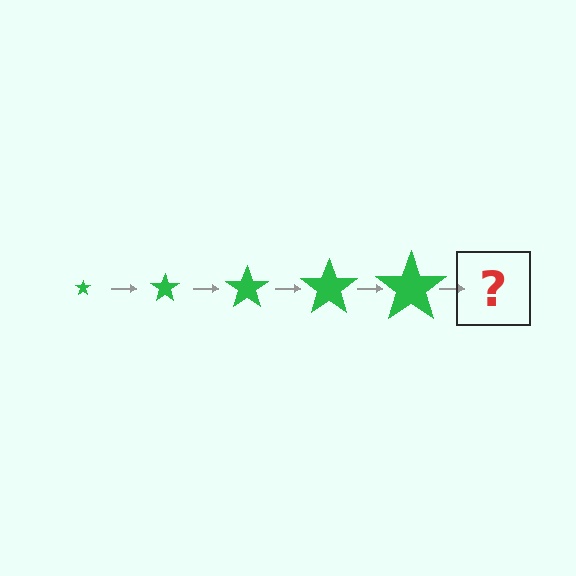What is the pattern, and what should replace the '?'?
The pattern is that the star gets progressively larger each step. The '?' should be a green star, larger than the previous one.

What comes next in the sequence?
The next element should be a green star, larger than the previous one.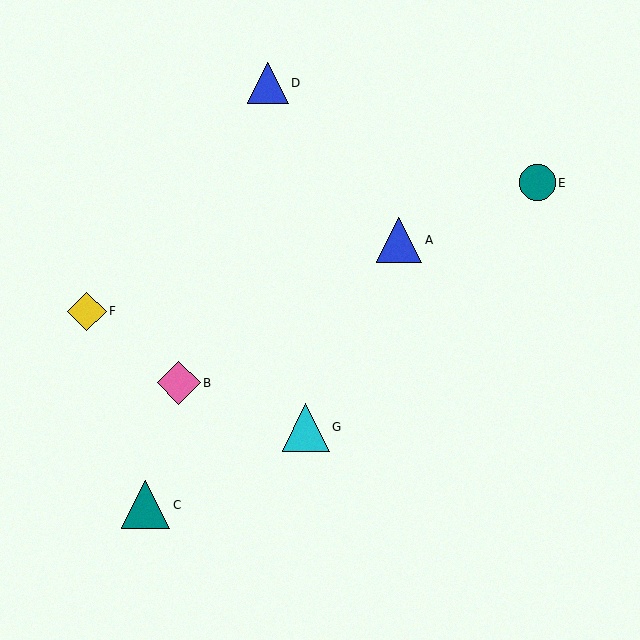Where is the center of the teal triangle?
The center of the teal triangle is at (146, 505).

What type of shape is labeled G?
Shape G is a cyan triangle.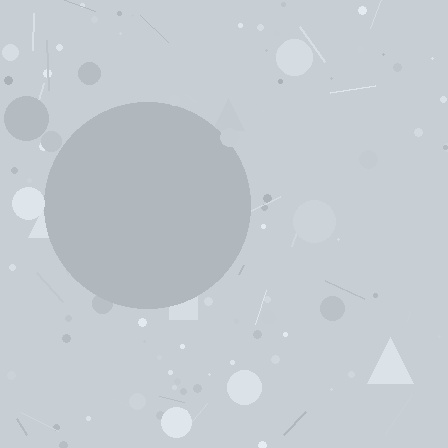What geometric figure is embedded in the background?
A circle is embedded in the background.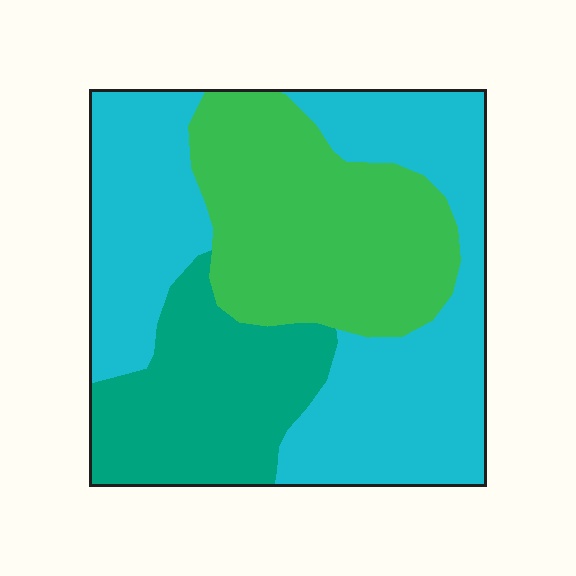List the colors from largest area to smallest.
From largest to smallest: cyan, green, teal.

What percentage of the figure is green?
Green covers 30% of the figure.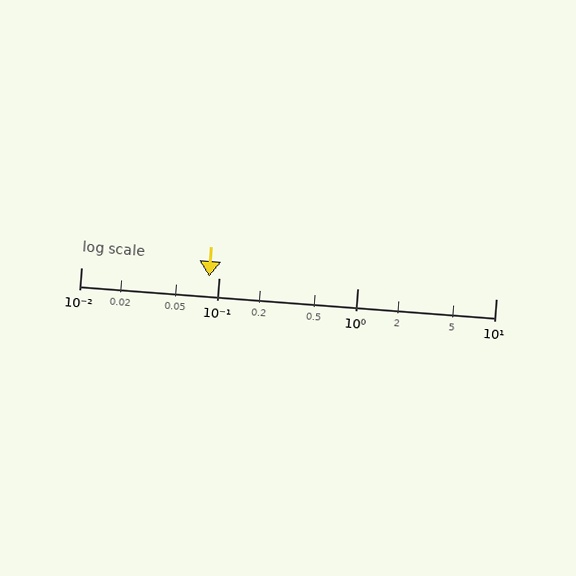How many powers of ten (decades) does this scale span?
The scale spans 3 decades, from 0.01 to 10.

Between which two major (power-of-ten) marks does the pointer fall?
The pointer is between 0.01 and 0.1.